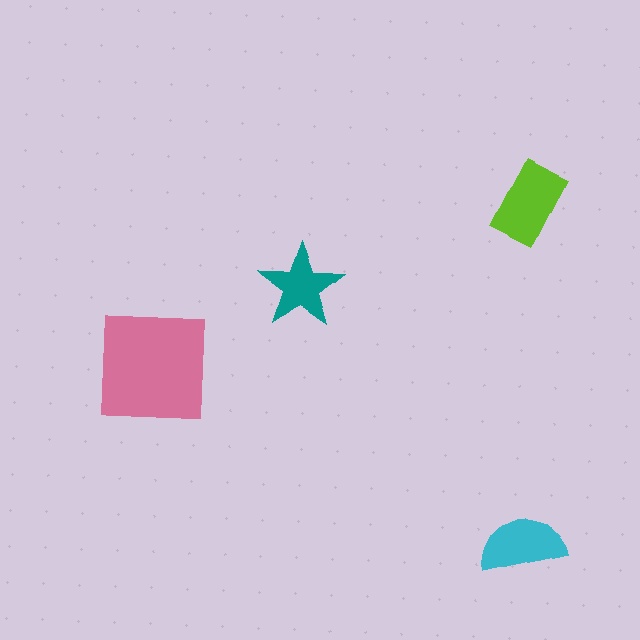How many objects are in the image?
There are 4 objects in the image.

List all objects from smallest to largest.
The teal star, the cyan semicircle, the lime rectangle, the pink square.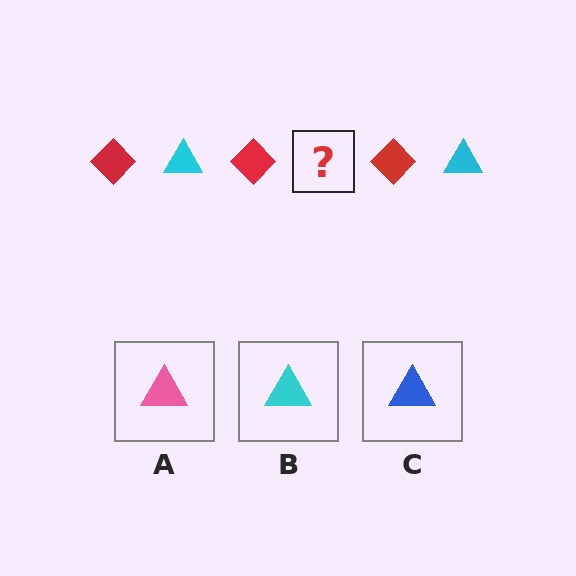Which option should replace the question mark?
Option B.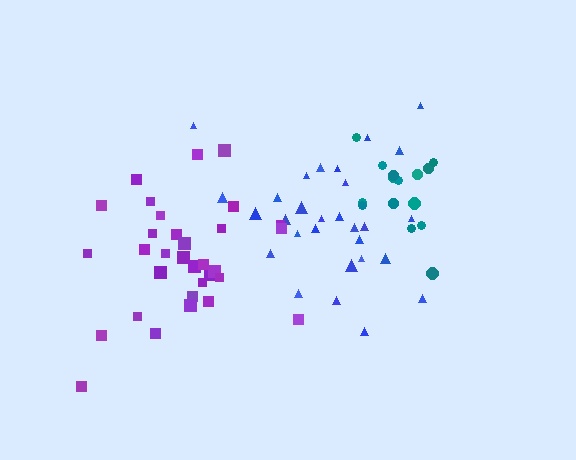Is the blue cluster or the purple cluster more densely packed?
Purple.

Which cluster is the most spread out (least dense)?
Teal.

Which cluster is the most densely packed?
Purple.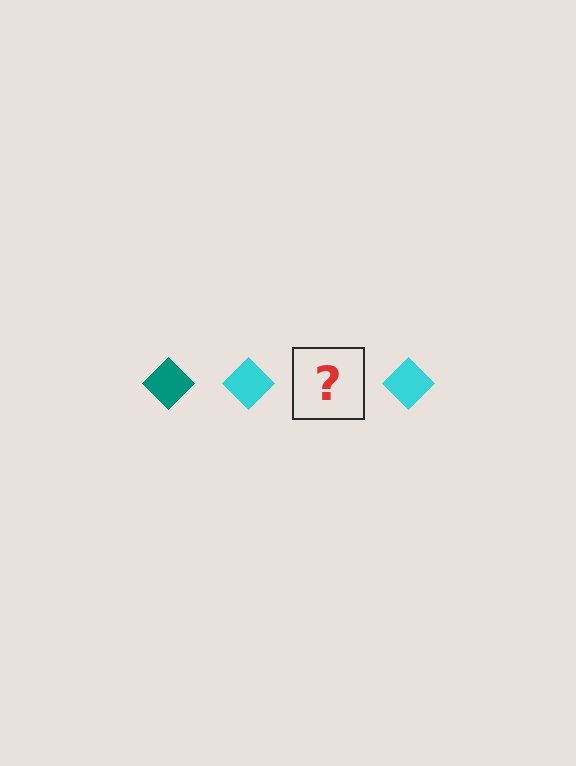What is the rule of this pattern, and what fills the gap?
The rule is that the pattern cycles through teal, cyan diamonds. The gap should be filled with a teal diamond.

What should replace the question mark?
The question mark should be replaced with a teal diamond.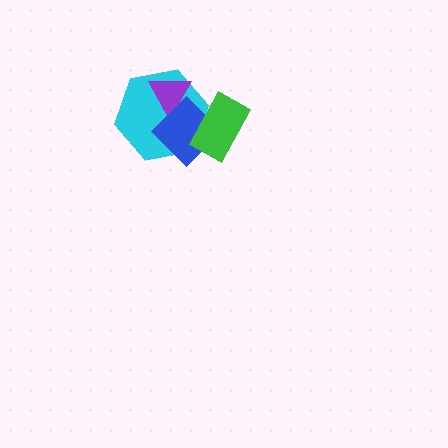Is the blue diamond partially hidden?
Yes, it is partially covered by another shape.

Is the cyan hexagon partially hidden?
Yes, it is partially covered by another shape.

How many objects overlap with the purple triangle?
2 objects overlap with the purple triangle.